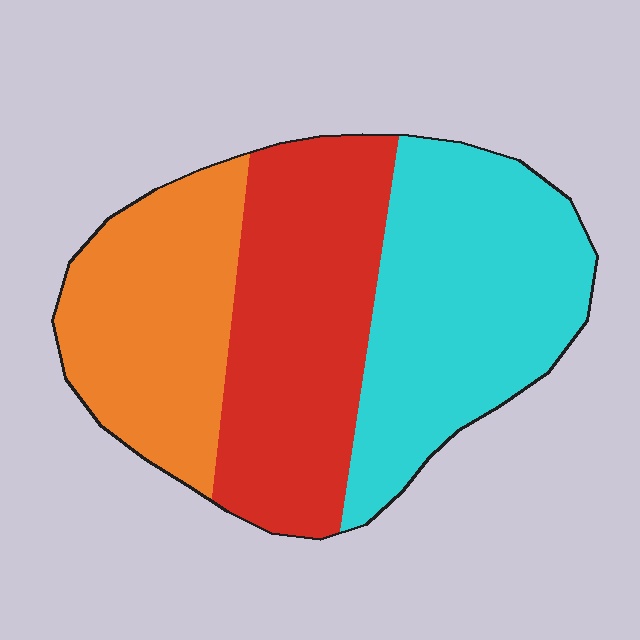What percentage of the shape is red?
Red covers roughly 35% of the shape.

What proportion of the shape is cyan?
Cyan covers about 35% of the shape.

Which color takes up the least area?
Orange, at roughly 30%.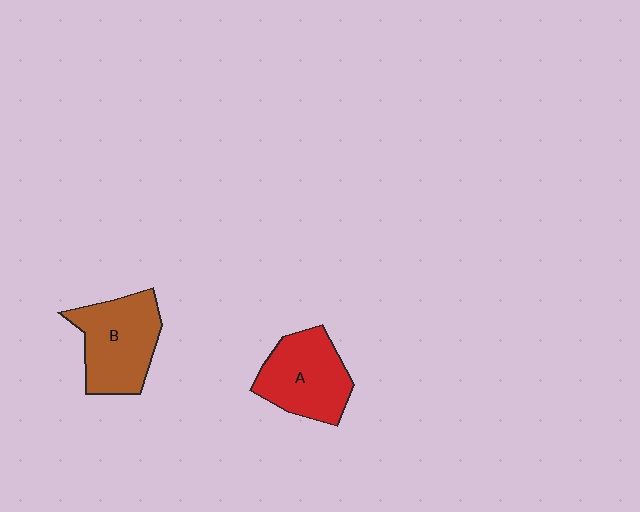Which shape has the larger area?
Shape B (brown).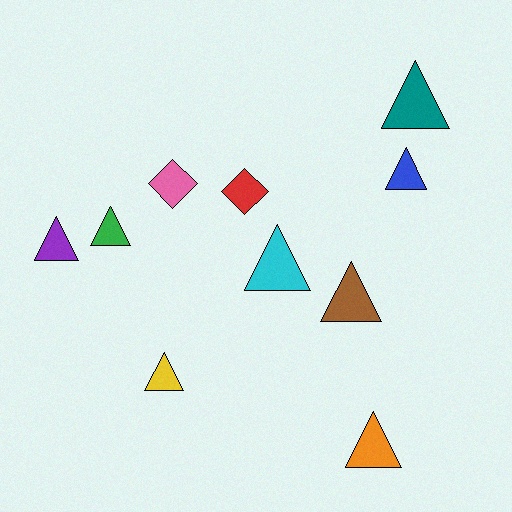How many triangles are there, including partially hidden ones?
There are 8 triangles.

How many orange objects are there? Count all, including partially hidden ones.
There is 1 orange object.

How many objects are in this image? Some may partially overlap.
There are 10 objects.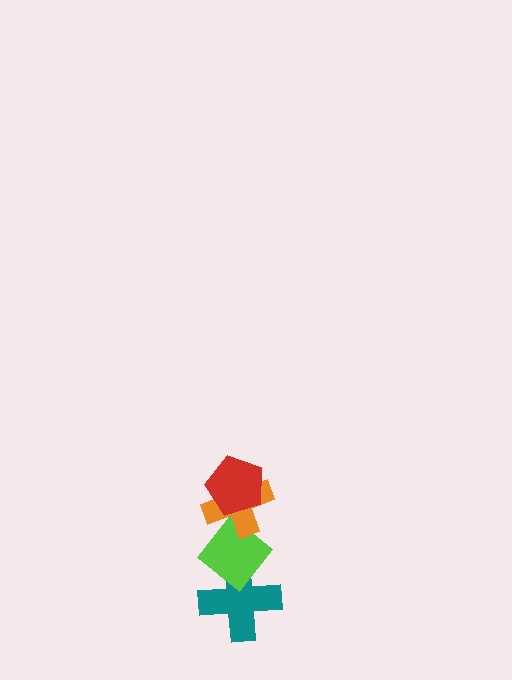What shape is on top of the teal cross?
The lime diamond is on top of the teal cross.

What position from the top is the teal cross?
The teal cross is 4th from the top.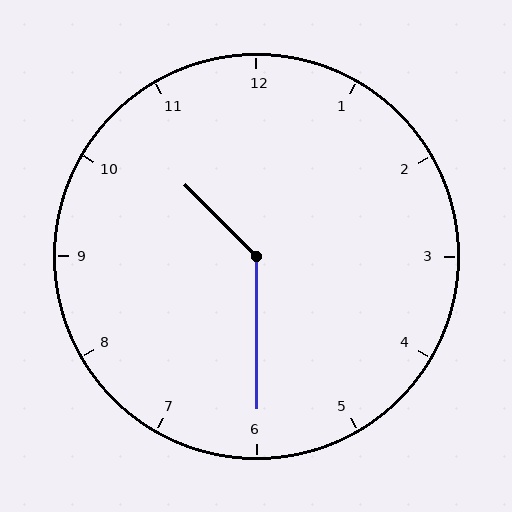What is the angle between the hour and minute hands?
Approximately 135 degrees.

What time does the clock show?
10:30.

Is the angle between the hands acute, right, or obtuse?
It is obtuse.